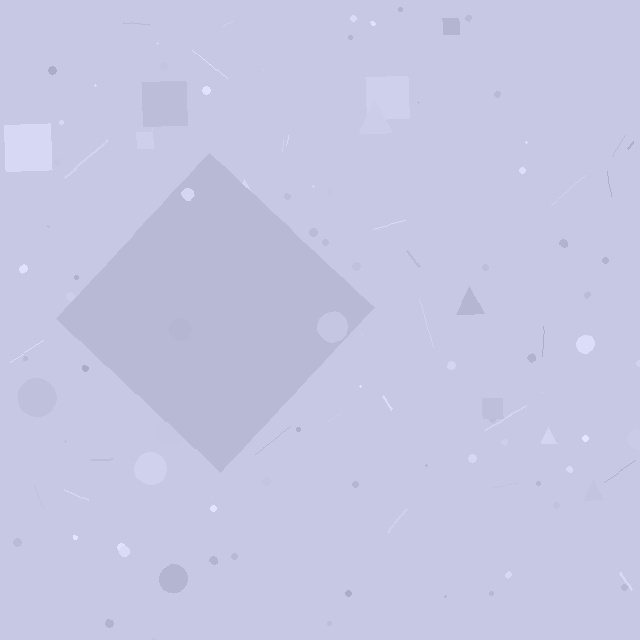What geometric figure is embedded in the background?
A diamond is embedded in the background.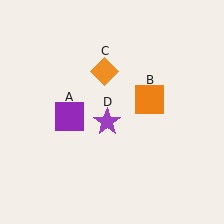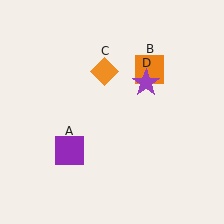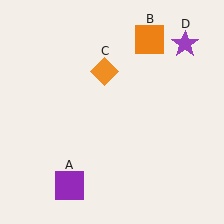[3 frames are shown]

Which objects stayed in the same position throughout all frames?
Orange diamond (object C) remained stationary.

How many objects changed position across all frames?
3 objects changed position: purple square (object A), orange square (object B), purple star (object D).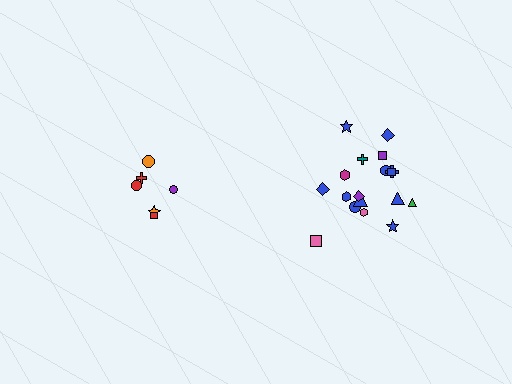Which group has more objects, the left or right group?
The right group.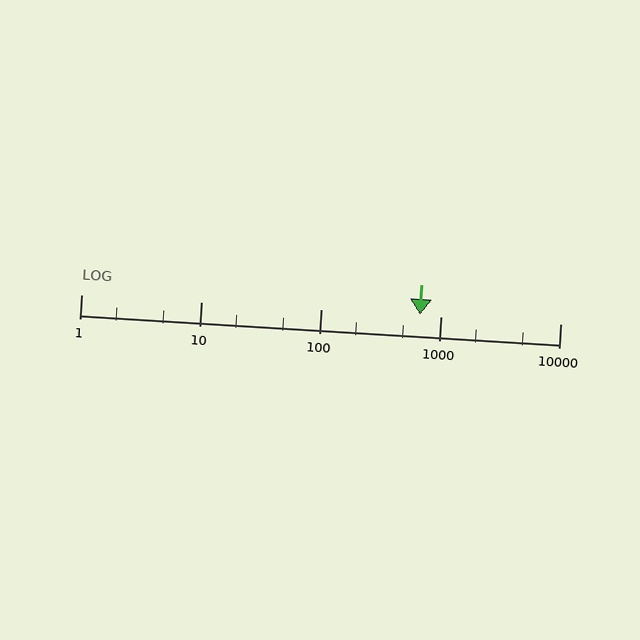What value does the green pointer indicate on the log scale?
The pointer indicates approximately 670.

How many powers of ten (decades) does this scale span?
The scale spans 4 decades, from 1 to 10000.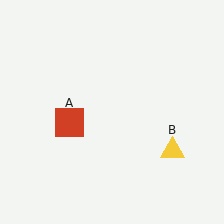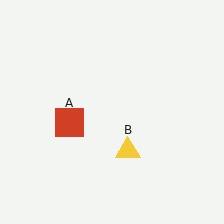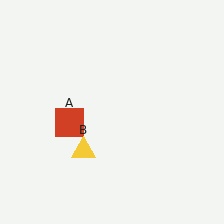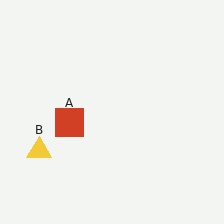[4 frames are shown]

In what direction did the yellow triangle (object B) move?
The yellow triangle (object B) moved left.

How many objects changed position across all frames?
1 object changed position: yellow triangle (object B).